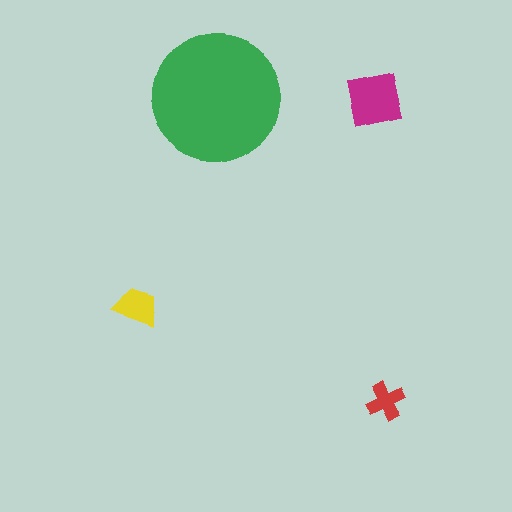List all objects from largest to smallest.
The green circle, the magenta square, the yellow trapezoid, the red cross.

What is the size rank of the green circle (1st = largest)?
1st.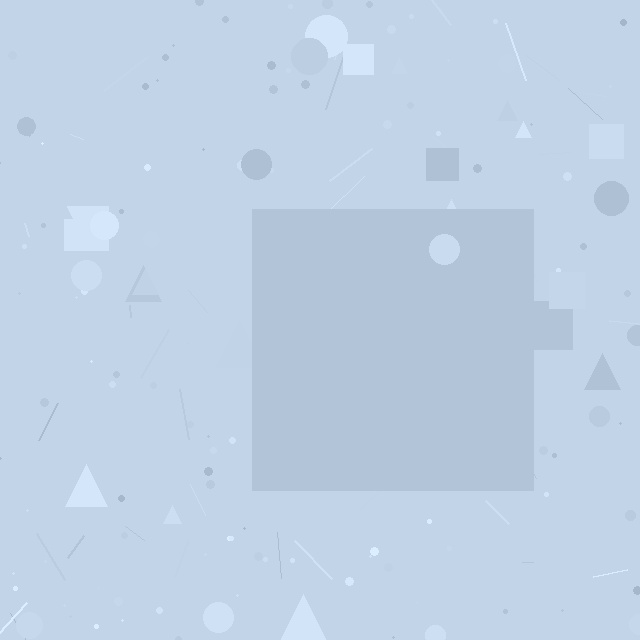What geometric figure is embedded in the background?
A square is embedded in the background.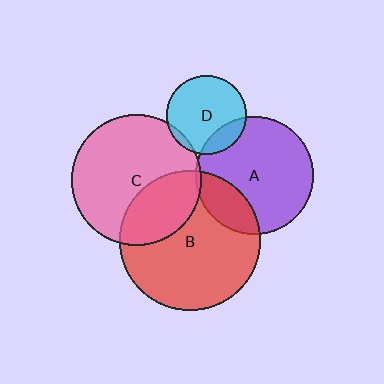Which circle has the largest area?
Circle B (red).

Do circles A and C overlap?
Yes.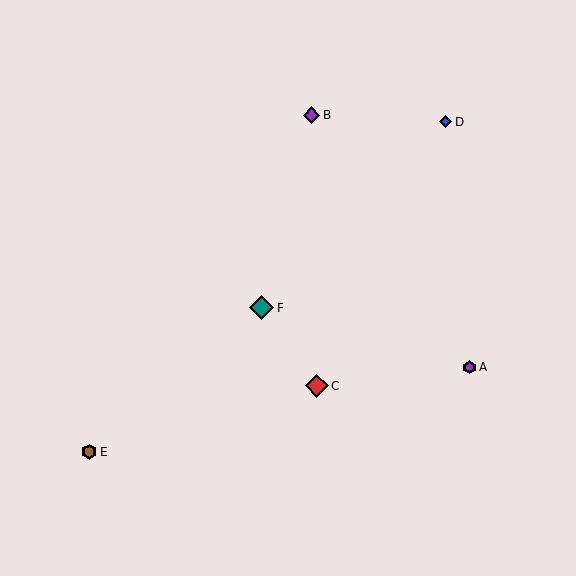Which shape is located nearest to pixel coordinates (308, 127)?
The purple diamond (labeled B) at (311, 115) is nearest to that location.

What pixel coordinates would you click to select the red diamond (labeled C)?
Click at (317, 386) to select the red diamond C.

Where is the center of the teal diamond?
The center of the teal diamond is at (262, 308).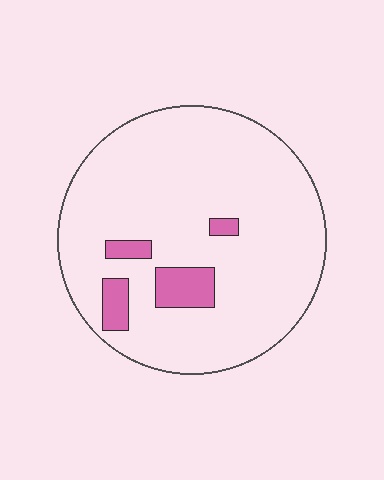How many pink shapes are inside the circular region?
4.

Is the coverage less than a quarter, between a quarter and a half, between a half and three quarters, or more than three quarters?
Less than a quarter.